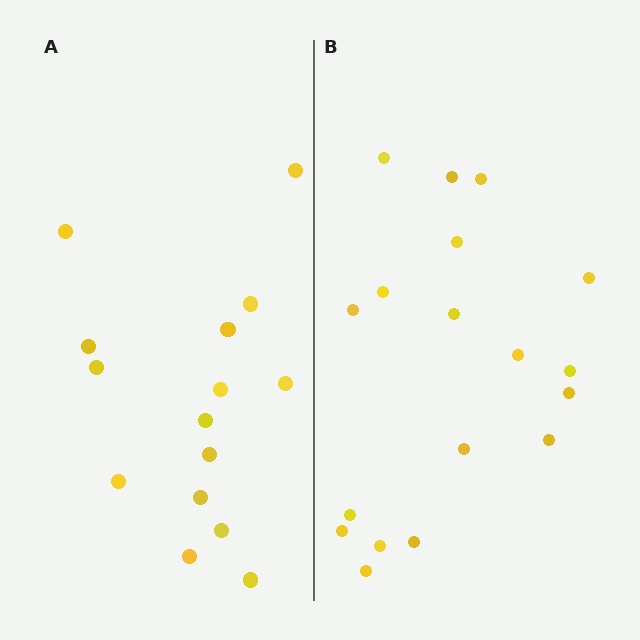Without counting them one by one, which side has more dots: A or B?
Region B (the right region) has more dots.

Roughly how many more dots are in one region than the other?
Region B has just a few more — roughly 2 or 3 more dots than region A.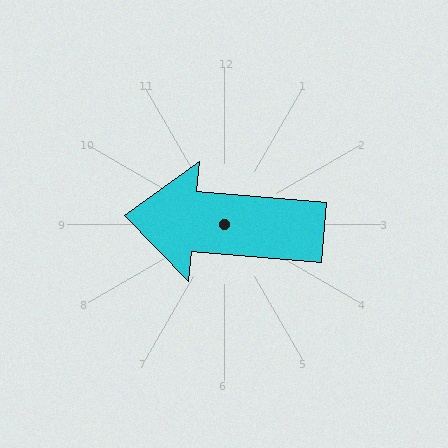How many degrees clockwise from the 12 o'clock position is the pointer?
Approximately 275 degrees.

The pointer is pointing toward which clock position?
Roughly 9 o'clock.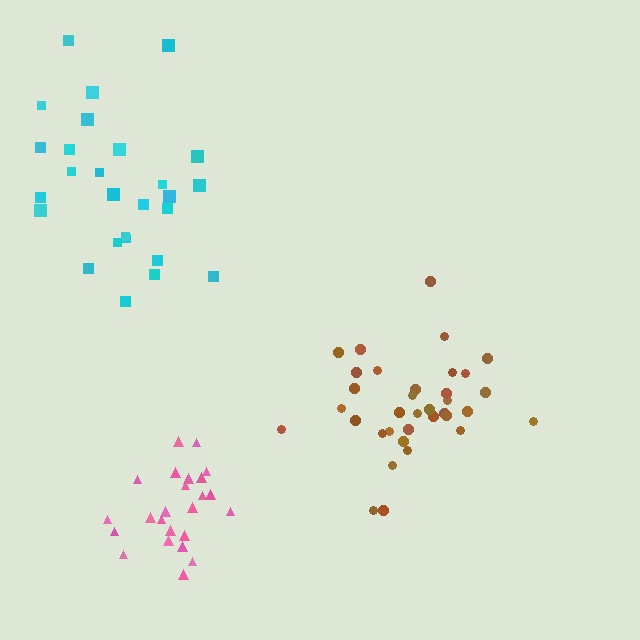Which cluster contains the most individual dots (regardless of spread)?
Brown (35).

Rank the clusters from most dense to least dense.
pink, brown, cyan.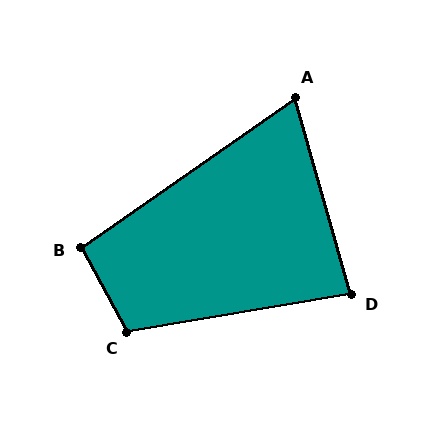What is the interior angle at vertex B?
Approximately 96 degrees (obtuse).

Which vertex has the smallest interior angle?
A, at approximately 71 degrees.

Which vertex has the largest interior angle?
C, at approximately 109 degrees.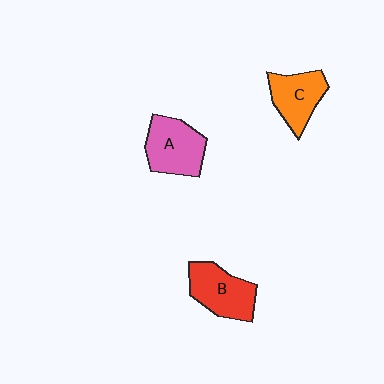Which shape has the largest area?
Shape A (pink).